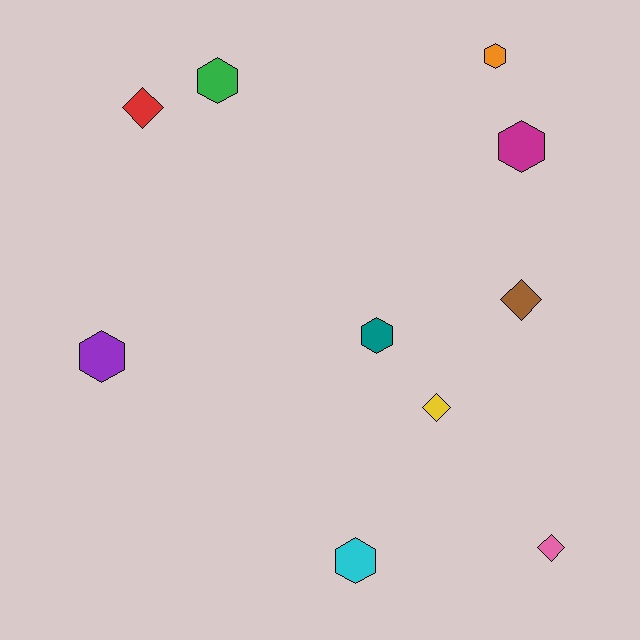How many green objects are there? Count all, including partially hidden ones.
There is 1 green object.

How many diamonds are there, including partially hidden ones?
There are 4 diamonds.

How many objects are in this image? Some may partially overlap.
There are 10 objects.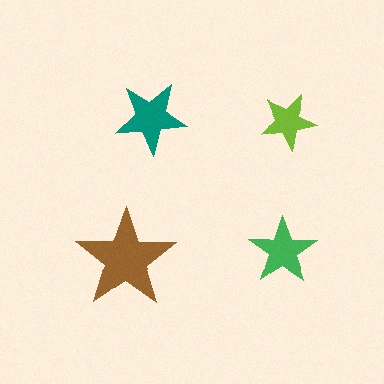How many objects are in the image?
There are 4 objects in the image.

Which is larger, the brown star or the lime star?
The brown one.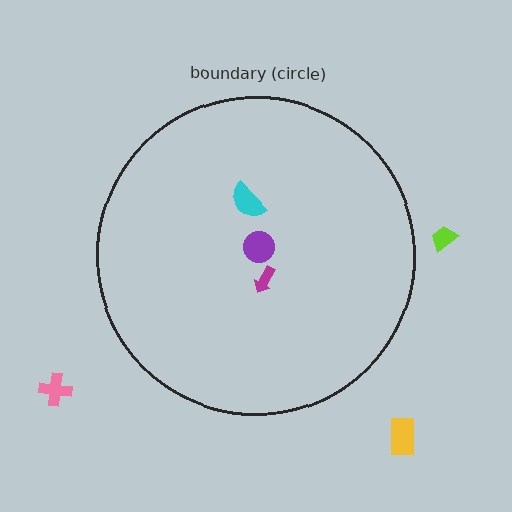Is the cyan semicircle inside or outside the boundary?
Inside.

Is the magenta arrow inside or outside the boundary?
Inside.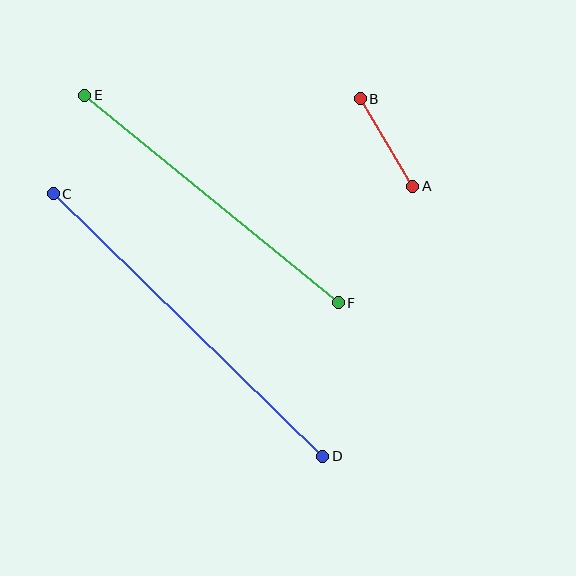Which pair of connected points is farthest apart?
Points C and D are farthest apart.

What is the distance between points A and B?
The distance is approximately 102 pixels.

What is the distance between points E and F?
The distance is approximately 328 pixels.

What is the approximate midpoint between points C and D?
The midpoint is at approximately (188, 325) pixels.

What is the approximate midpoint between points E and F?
The midpoint is at approximately (211, 199) pixels.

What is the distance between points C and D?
The distance is approximately 376 pixels.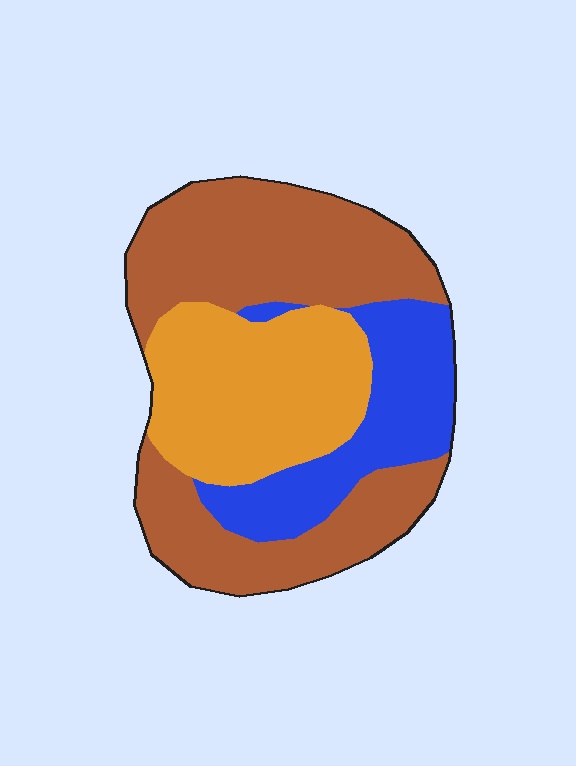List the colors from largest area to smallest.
From largest to smallest: brown, orange, blue.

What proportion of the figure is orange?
Orange takes up about one third (1/3) of the figure.